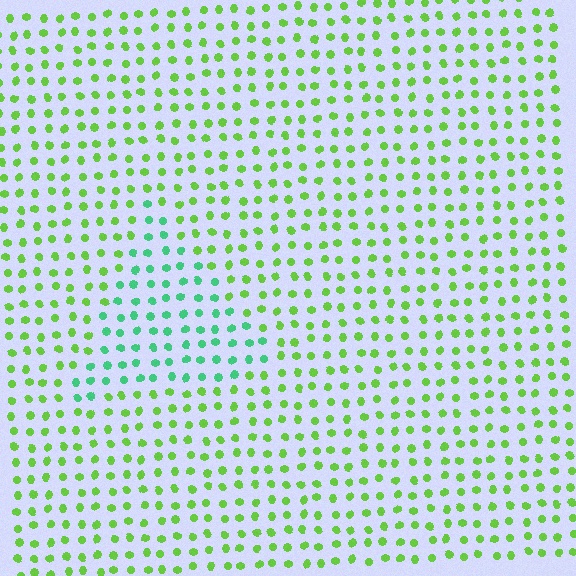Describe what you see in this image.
The image is filled with small lime elements in a uniform arrangement. A triangle-shaped region is visible where the elements are tinted to a slightly different hue, forming a subtle color boundary.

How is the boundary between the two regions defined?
The boundary is defined purely by a slight shift in hue (about 44 degrees). Spacing, size, and orientation are identical on both sides.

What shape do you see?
I see a triangle.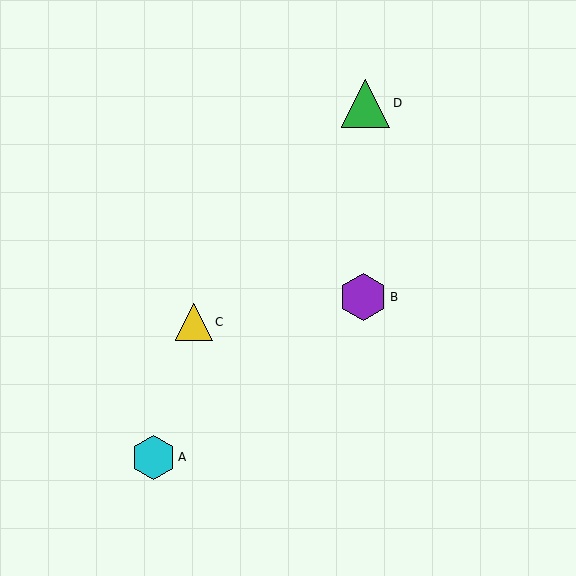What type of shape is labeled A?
Shape A is a cyan hexagon.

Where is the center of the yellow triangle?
The center of the yellow triangle is at (194, 322).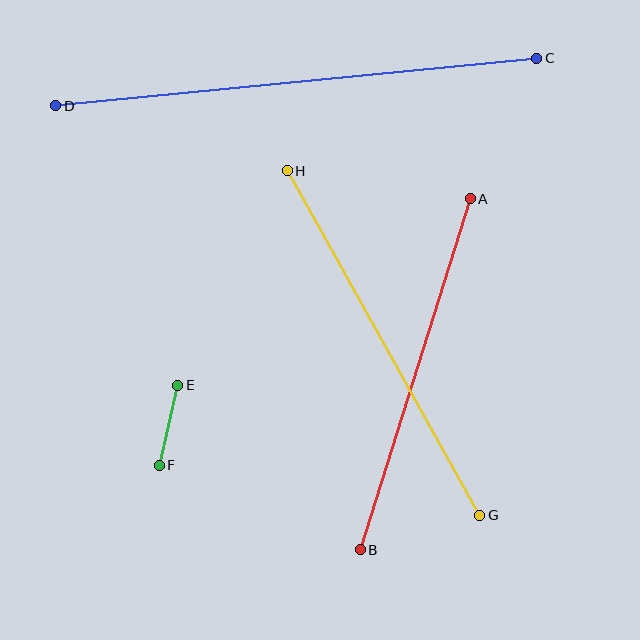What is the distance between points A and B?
The distance is approximately 368 pixels.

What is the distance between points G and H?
The distance is approximately 394 pixels.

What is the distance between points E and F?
The distance is approximately 83 pixels.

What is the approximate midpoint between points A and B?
The midpoint is at approximately (415, 374) pixels.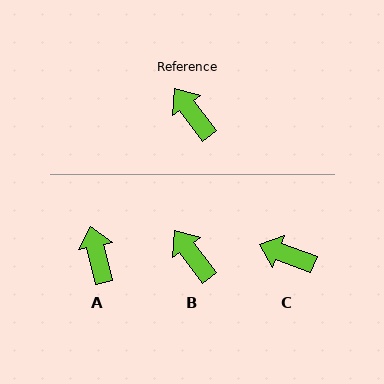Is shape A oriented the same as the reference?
No, it is off by about 23 degrees.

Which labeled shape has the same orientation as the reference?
B.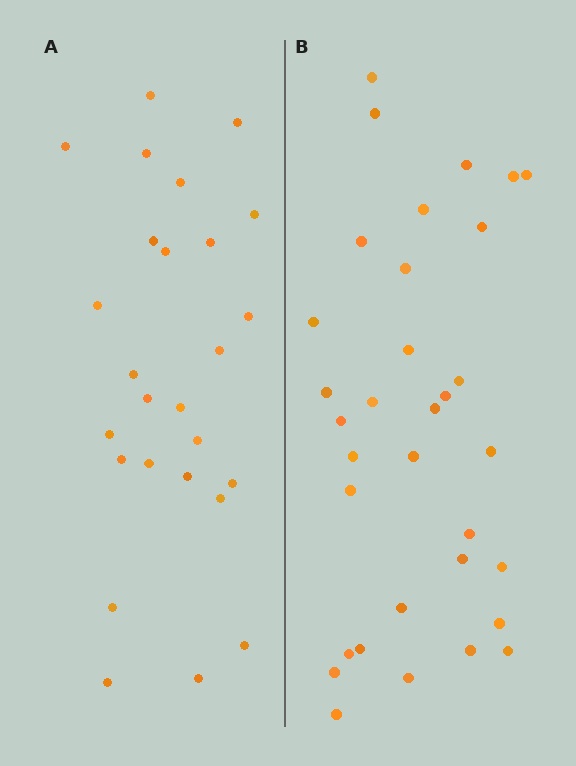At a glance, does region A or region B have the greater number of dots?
Region B (the right region) has more dots.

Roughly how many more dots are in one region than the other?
Region B has roughly 8 or so more dots than region A.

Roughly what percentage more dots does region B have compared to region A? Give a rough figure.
About 25% more.